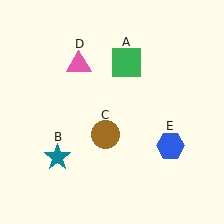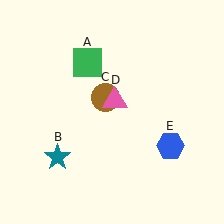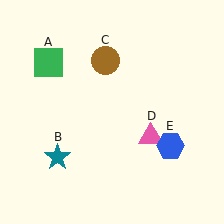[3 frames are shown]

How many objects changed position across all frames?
3 objects changed position: green square (object A), brown circle (object C), pink triangle (object D).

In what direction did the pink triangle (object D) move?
The pink triangle (object D) moved down and to the right.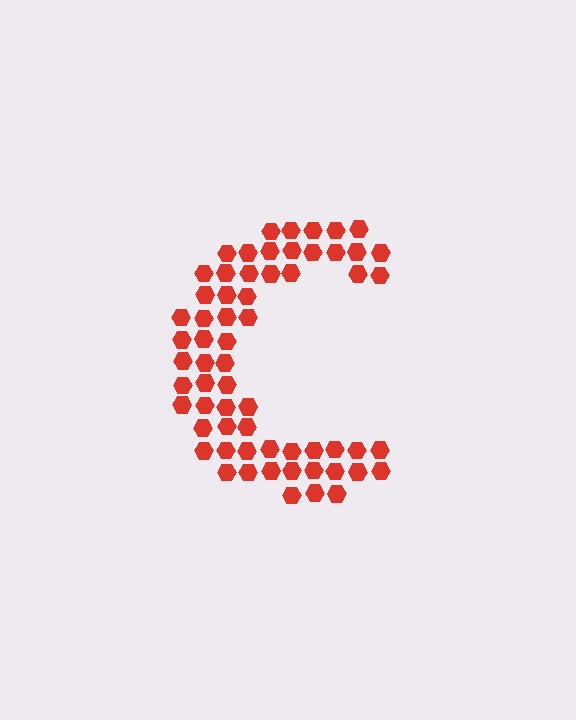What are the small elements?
The small elements are hexagons.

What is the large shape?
The large shape is the letter C.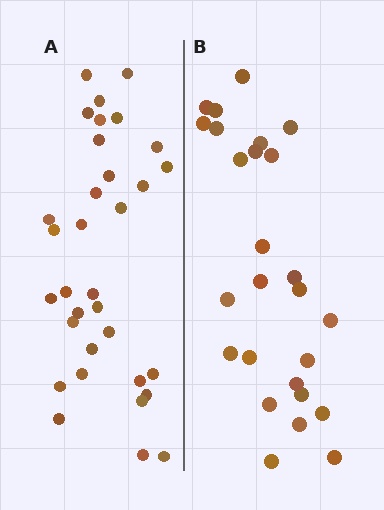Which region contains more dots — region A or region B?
Region A (the left region) has more dots.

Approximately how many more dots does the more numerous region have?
Region A has roughly 8 or so more dots than region B.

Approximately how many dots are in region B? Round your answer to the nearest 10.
About 30 dots. (The exact count is 26, which rounds to 30.)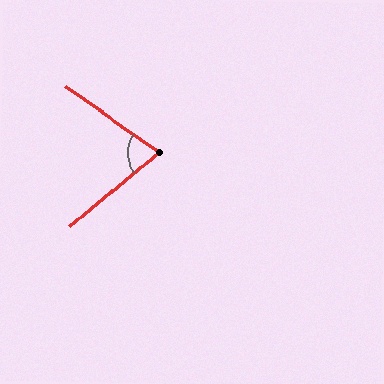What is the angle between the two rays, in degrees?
Approximately 74 degrees.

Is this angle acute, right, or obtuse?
It is acute.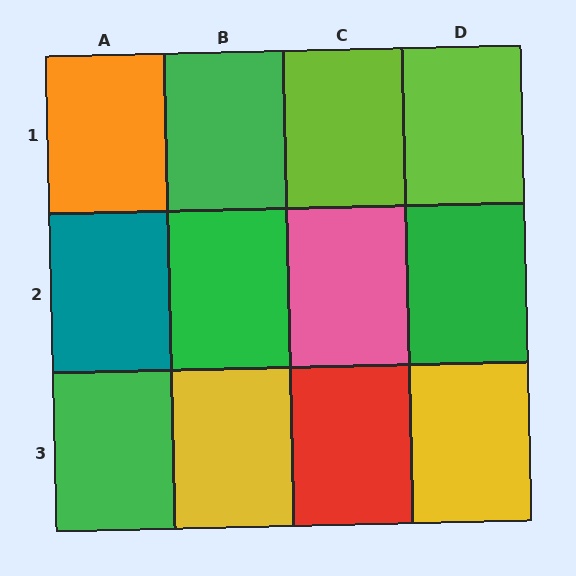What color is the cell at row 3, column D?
Yellow.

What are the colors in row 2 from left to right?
Teal, green, pink, green.